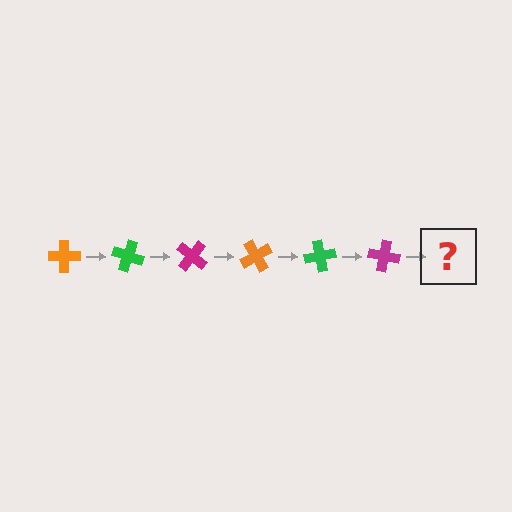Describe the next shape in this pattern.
It should be an orange cross, rotated 120 degrees from the start.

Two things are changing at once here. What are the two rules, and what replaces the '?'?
The two rules are that it rotates 20 degrees each step and the color cycles through orange, green, and magenta. The '?' should be an orange cross, rotated 120 degrees from the start.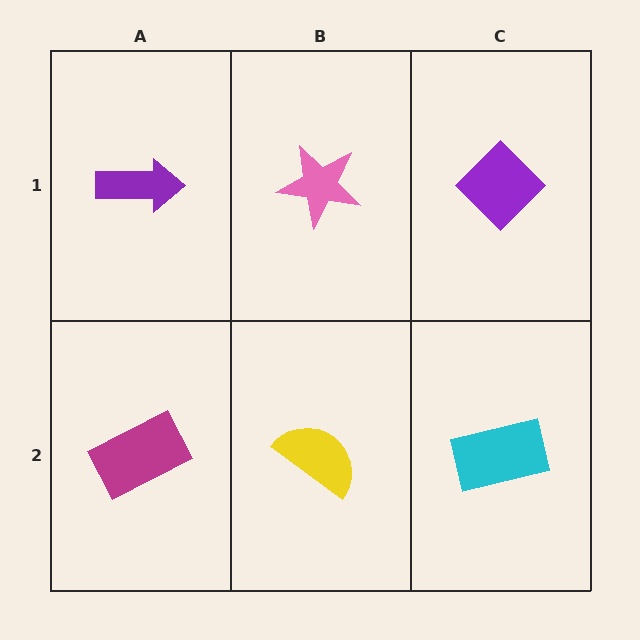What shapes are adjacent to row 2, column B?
A pink star (row 1, column B), a magenta rectangle (row 2, column A), a cyan rectangle (row 2, column C).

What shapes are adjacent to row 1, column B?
A yellow semicircle (row 2, column B), a purple arrow (row 1, column A), a purple diamond (row 1, column C).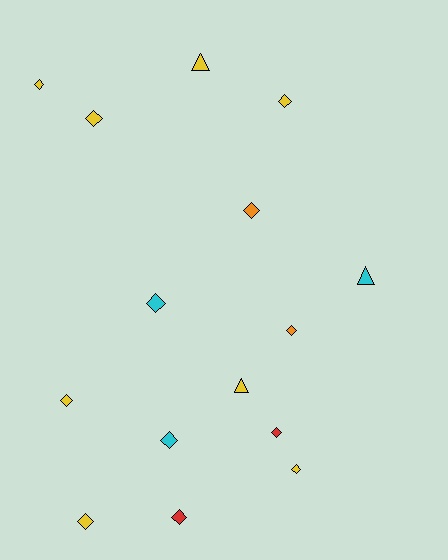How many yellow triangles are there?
There are 2 yellow triangles.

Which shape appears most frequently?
Diamond, with 12 objects.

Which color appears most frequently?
Yellow, with 8 objects.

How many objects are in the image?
There are 15 objects.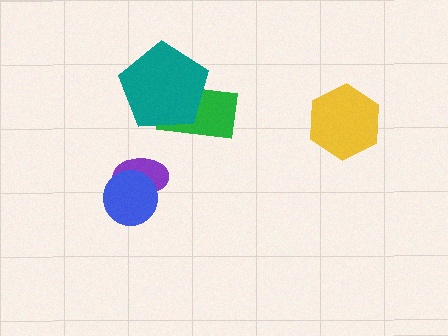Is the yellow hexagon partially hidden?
No, no other shape covers it.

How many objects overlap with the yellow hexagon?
0 objects overlap with the yellow hexagon.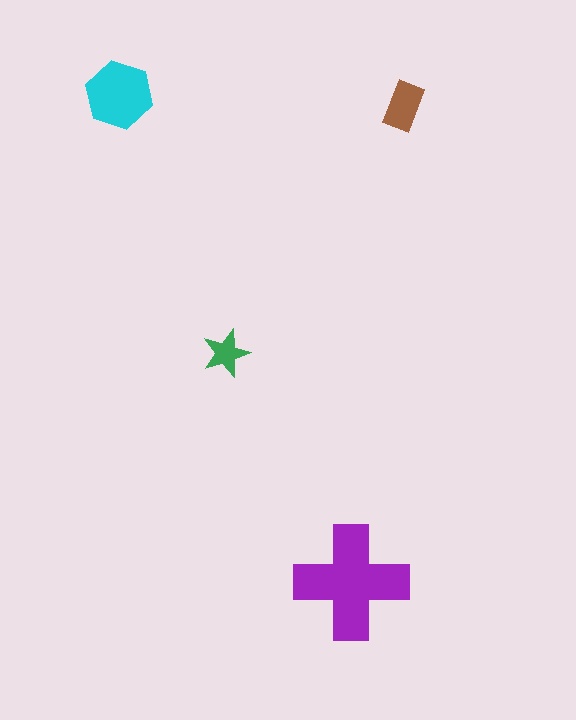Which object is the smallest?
The green star.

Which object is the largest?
The purple cross.